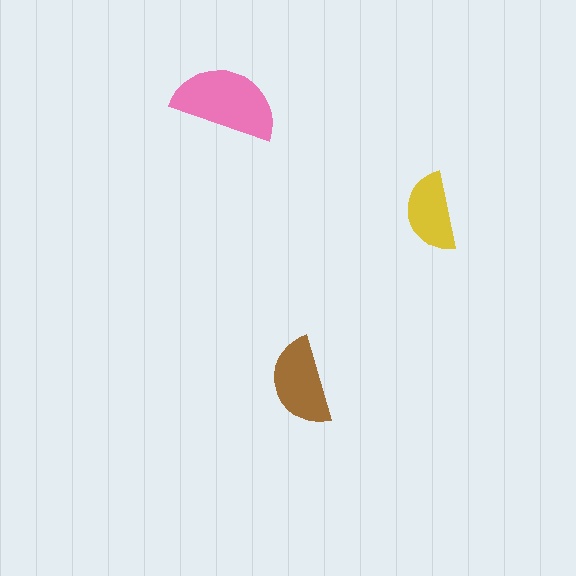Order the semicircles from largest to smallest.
the pink one, the brown one, the yellow one.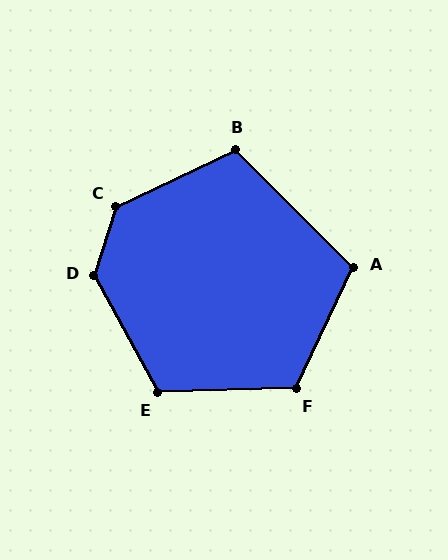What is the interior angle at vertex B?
Approximately 110 degrees (obtuse).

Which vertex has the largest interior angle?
C, at approximately 134 degrees.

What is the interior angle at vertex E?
Approximately 117 degrees (obtuse).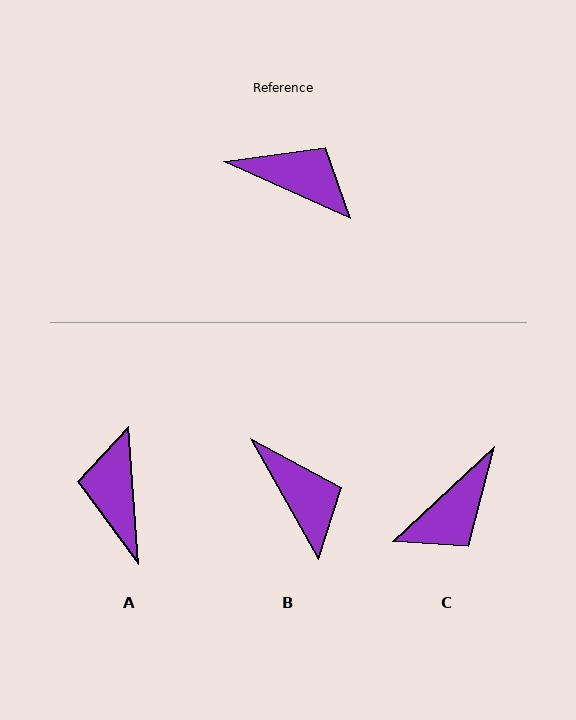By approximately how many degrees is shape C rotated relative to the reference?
Approximately 113 degrees clockwise.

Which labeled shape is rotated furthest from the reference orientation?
A, about 118 degrees away.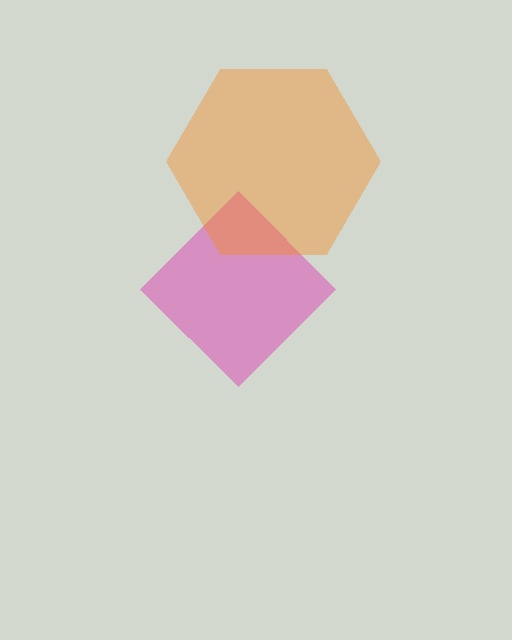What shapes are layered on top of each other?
The layered shapes are: a pink diamond, an orange hexagon.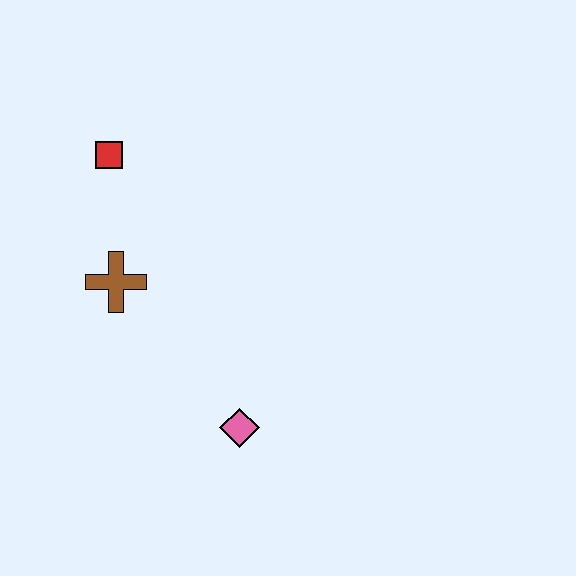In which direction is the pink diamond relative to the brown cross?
The pink diamond is below the brown cross.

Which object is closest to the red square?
The brown cross is closest to the red square.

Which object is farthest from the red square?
The pink diamond is farthest from the red square.